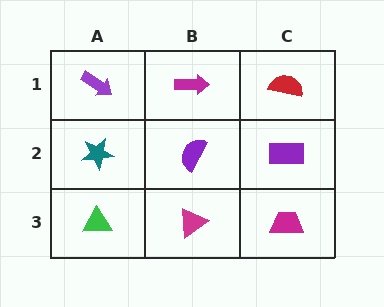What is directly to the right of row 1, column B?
A red semicircle.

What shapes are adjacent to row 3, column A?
A teal star (row 2, column A), a magenta triangle (row 3, column B).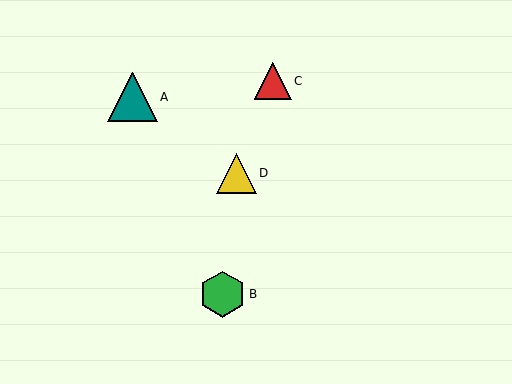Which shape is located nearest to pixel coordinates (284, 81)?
The red triangle (labeled C) at (273, 81) is nearest to that location.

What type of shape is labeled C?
Shape C is a red triangle.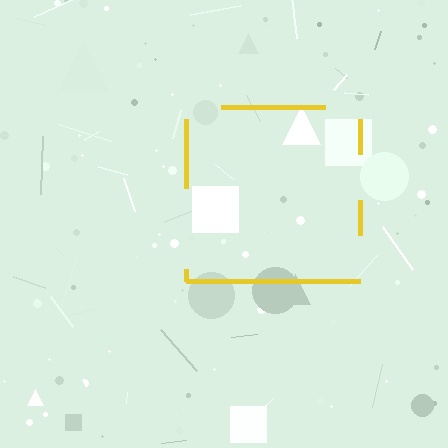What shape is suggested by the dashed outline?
The dashed outline suggests a square.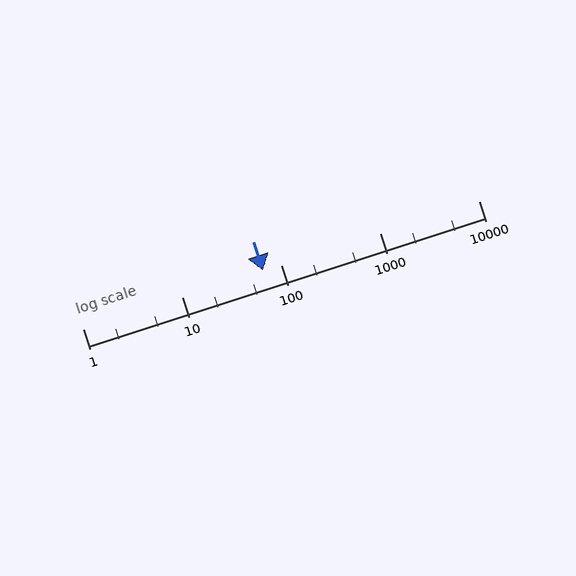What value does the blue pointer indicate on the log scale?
The pointer indicates approximately 67.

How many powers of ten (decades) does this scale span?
The scale spans 4 decades, from 1 to 10000.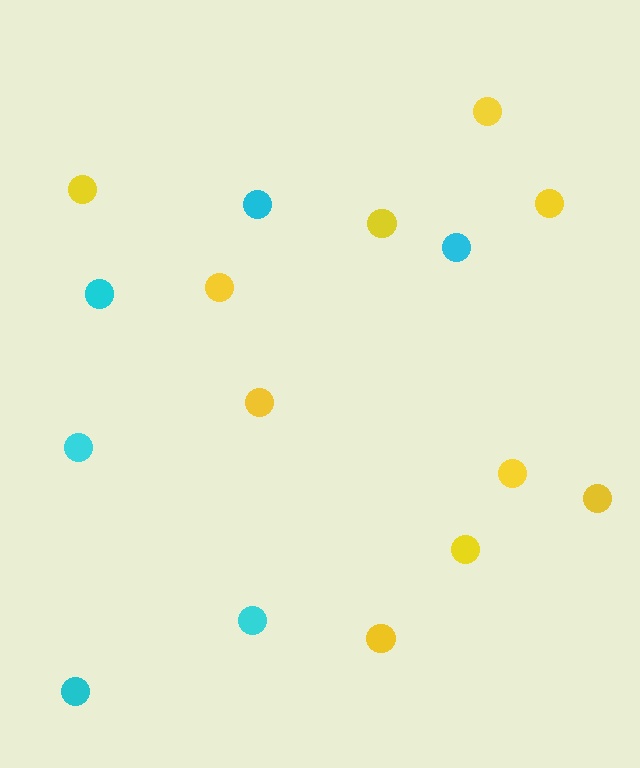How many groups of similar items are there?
There are 2 groups: one group of cyan circles (6) and one group of yellow circles (10).